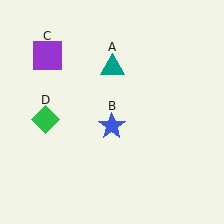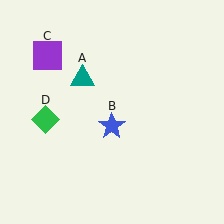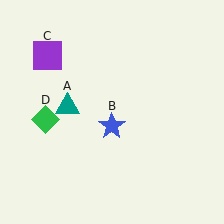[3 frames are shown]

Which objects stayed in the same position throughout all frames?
Blue star (object B) and purple square (object C) and green diamond (object D) remained stationary.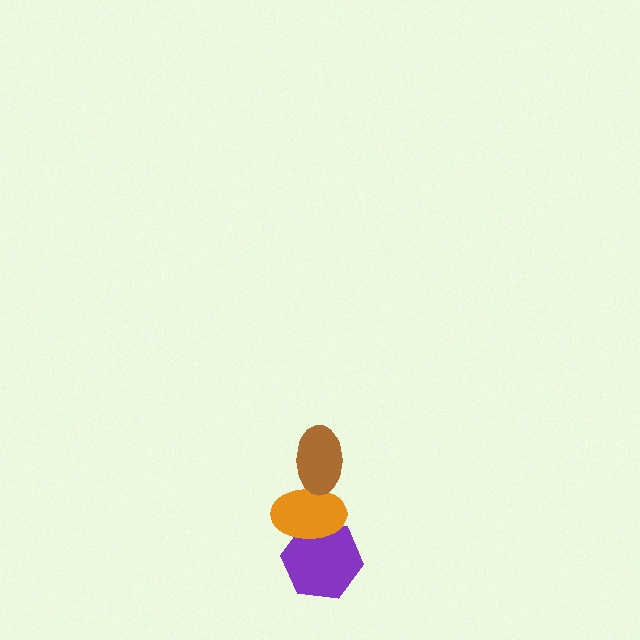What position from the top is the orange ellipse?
The orange ellipse is 2nd from the top.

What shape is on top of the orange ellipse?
The brown ellipse is on top of the orange ellipse.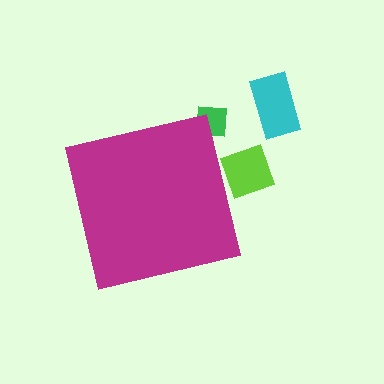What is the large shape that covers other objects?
A magenta square.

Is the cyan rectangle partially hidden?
No, the cyan rectangle is fully visible.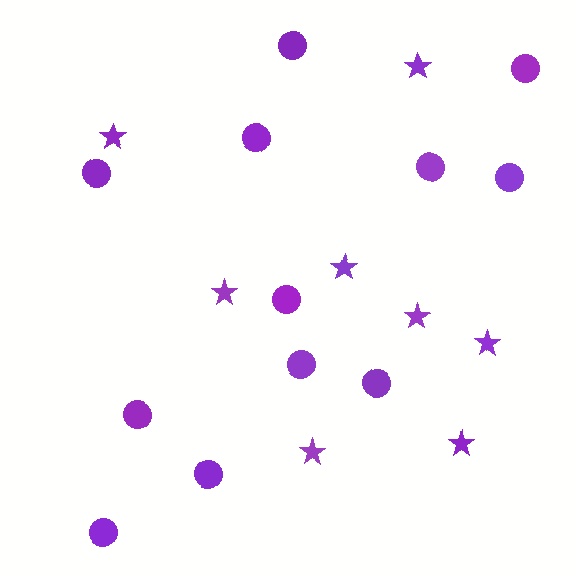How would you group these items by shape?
There are 2 groups: one group of stars (8) and one group of circles (12).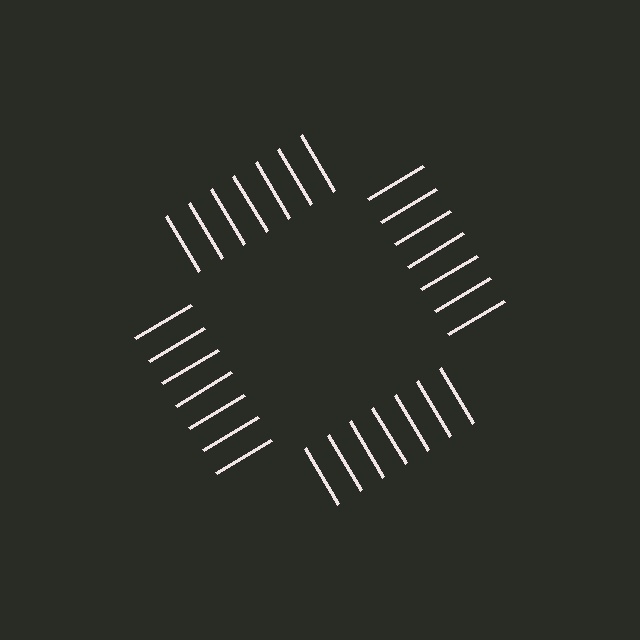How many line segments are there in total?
28 — 7 along each of the 4 edges.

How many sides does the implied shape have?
4 sides — the line-ends trace a square.